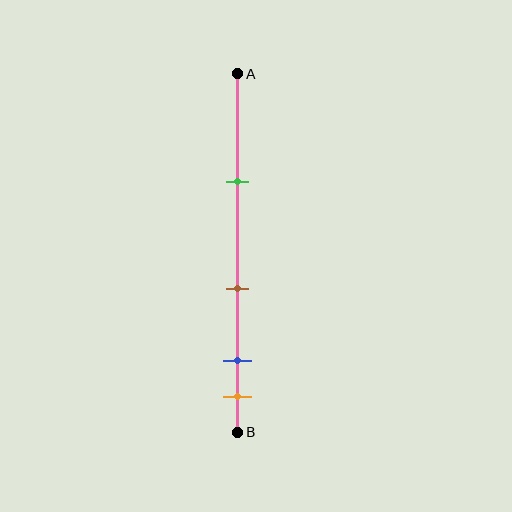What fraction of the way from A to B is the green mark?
The green mark is approximately 30% (0.3) of the way from A to B.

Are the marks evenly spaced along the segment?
No, the marks are not evenly spaced.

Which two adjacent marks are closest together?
The blue and orange marks are the closest adjacent pair.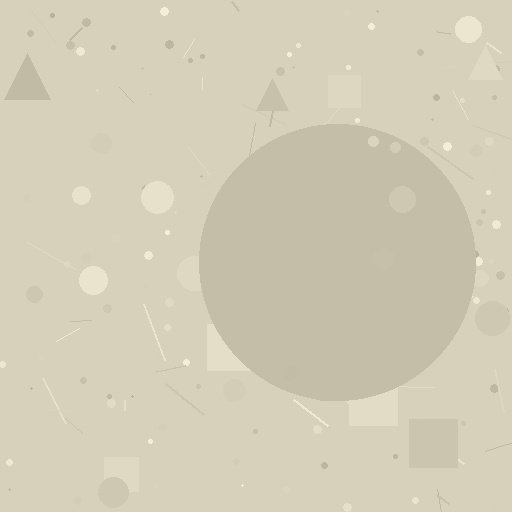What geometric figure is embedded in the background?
A circle is embedded in the background.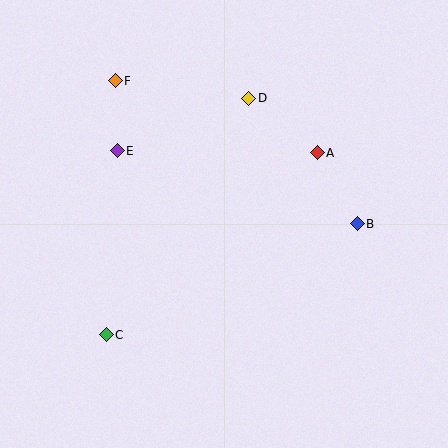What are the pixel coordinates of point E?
Point E is at (117, 151).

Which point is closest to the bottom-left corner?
Point C is closest to the bottom-left corner.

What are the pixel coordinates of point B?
Point B is at (357, 224).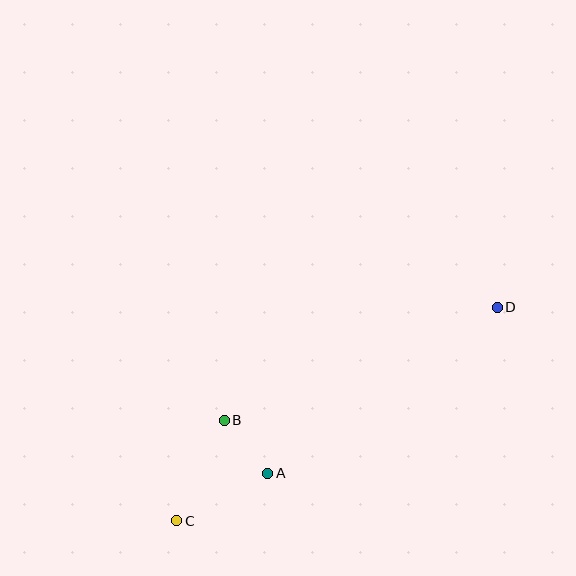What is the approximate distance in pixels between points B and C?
The distance between B and C is approximately 111 pixels.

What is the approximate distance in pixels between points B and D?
The distance between B and D is approximately 295 pixels.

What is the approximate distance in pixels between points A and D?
The distance between A and D is approximately 284 pixels.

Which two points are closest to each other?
Points A and B are closest to each other.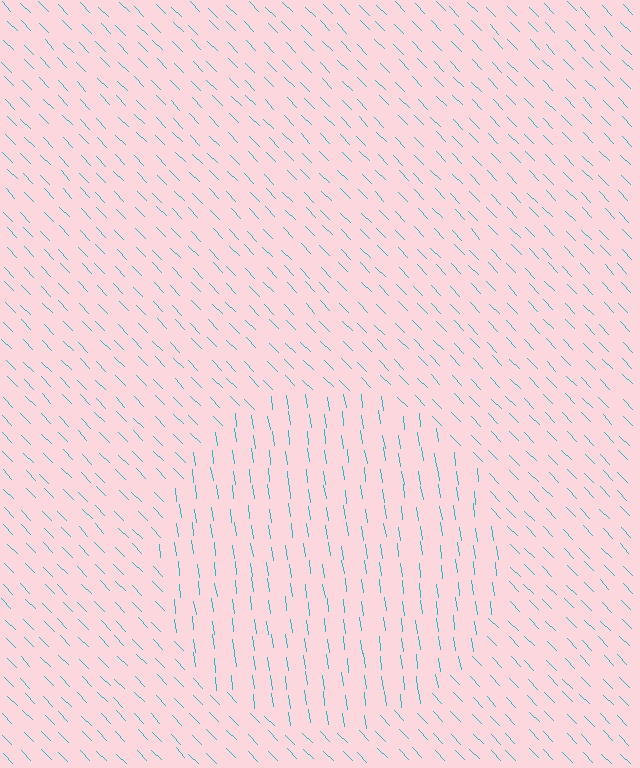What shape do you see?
I see a circle.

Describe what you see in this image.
The image is filled with small cyan line segments. A circle region in the image has lines oriented differently from the surrounding lines, creating a visible texture boundary.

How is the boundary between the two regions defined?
The boundary is defined purely by a change in line orientation (approximately 37 degrees difference). All lines are the same color and thickness.